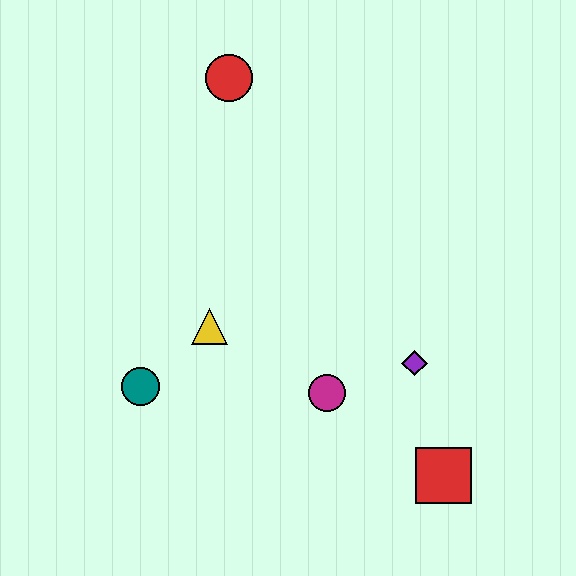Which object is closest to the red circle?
The yellow triangle is closest to the red circle.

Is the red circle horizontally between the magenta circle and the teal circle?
Yes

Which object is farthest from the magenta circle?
The red circle is farthest from the magenta circle.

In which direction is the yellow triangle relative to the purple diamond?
The yellow triangle is to the left of the purple diamond.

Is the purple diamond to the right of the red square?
No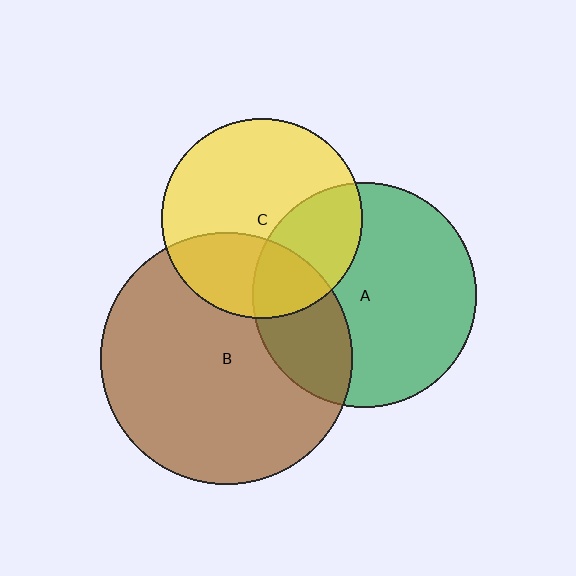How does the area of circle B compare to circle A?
Approximately 1.3 times.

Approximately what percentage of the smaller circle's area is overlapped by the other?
Approximately 30%.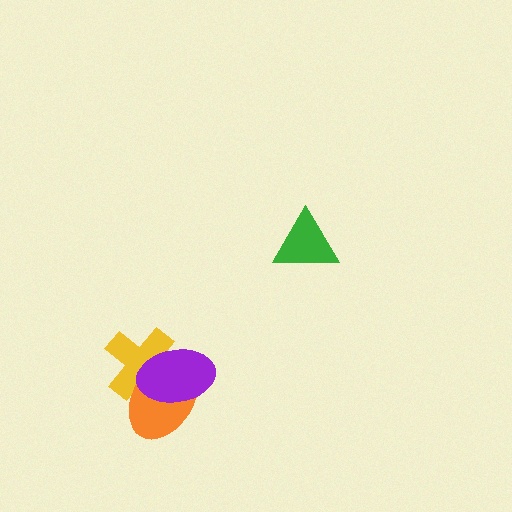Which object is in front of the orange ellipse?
The purple ellipse is in front of the orange ellipse.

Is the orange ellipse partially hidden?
Yes, it is partially covered by another shape.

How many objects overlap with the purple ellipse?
2 objects overlap with the purple ellipse.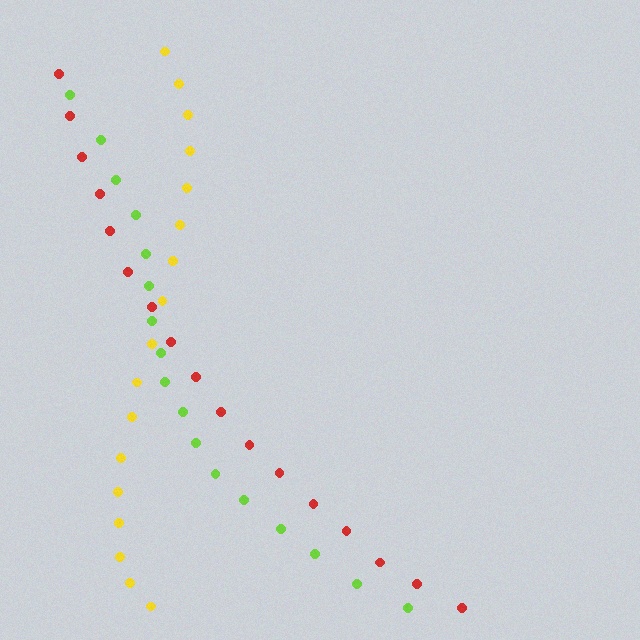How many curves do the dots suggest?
There are 3 distinct paths.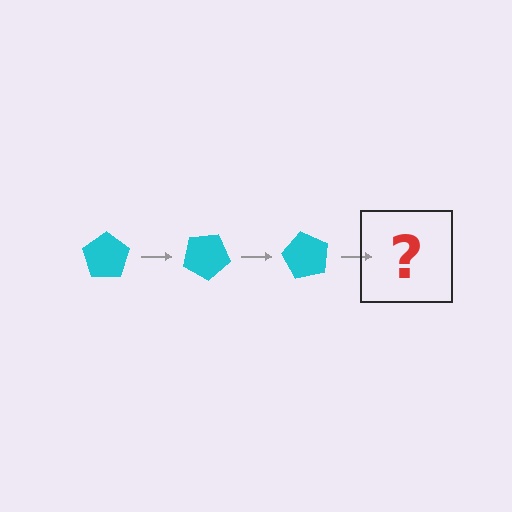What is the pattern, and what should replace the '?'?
The pattern is that the pentagon rotates 30 degrees each step. The '?' should be a cyan pentagon rotated 90 degrees.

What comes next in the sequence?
The next element should be a cyan pentagon rotated 90 degrees.